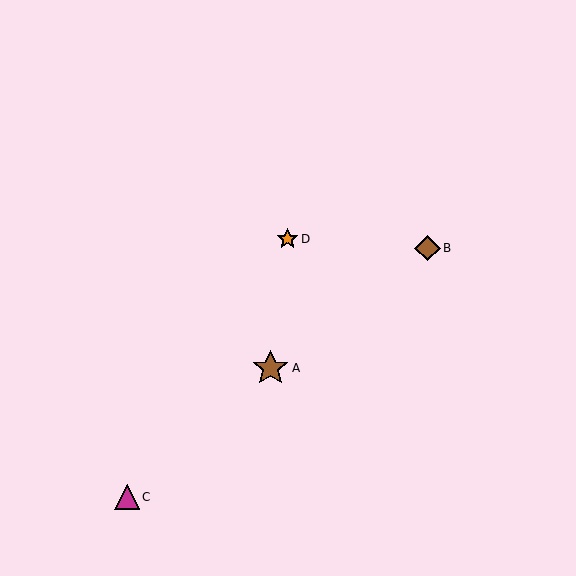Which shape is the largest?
The brown star (labeled A) is the largest.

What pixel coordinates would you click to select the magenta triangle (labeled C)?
Click at (127, 497) to select the magenta triangle C.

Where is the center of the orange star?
The center of the orange star is at (287, 239).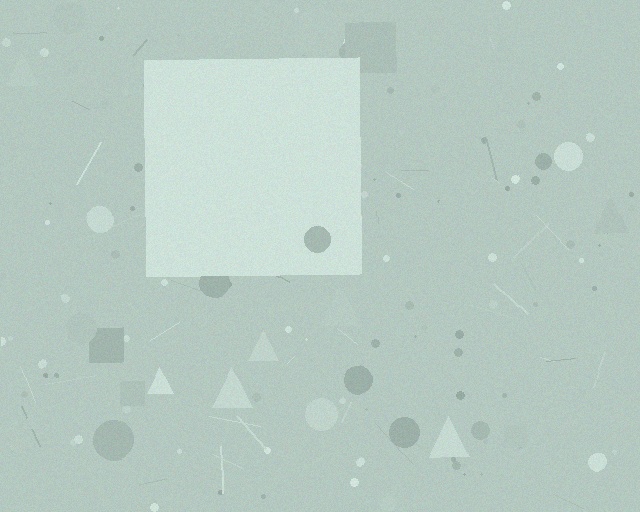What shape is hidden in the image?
A square is hidden in the image.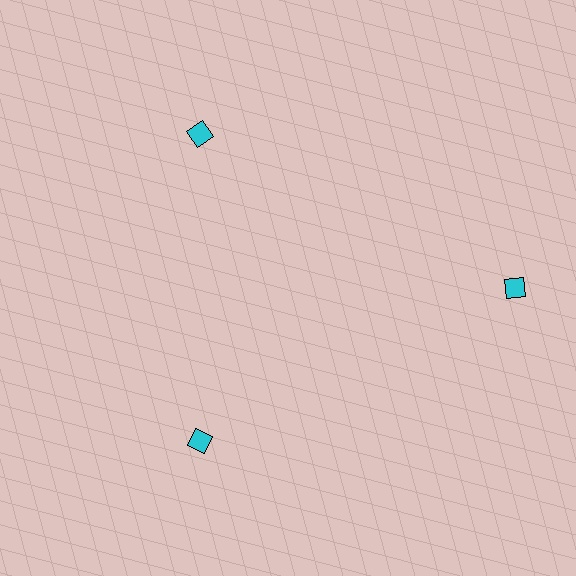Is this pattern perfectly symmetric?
No. The 3 cyan diamonds are arranged in a ring, but one element near the 3 o'clock position is pushed outward from the center, breaking the 3-fold rotational symmetry.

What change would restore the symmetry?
The symmetry would be restored by moving it inward, back onto the ring so that all 3 diamonds sit at equal angles and equal distance from the center.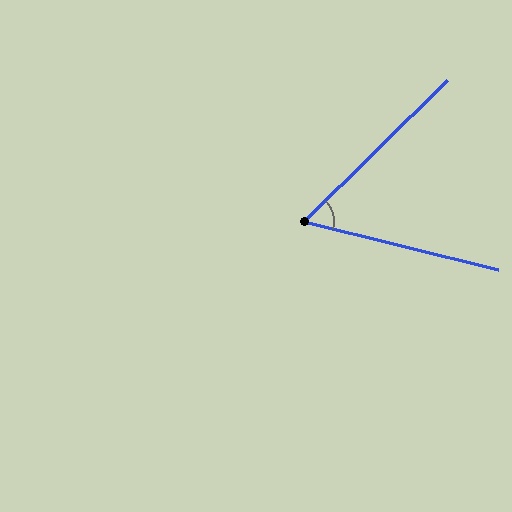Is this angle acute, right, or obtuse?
It is acute.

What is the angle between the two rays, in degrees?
Approximately 59 degrees.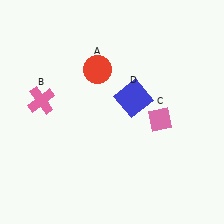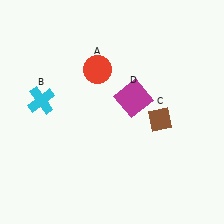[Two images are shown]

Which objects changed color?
B changed from pink to cyan. C changed from pink to brown. D changed from blue to magenta.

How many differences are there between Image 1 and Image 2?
There are 3 differences between the two images.